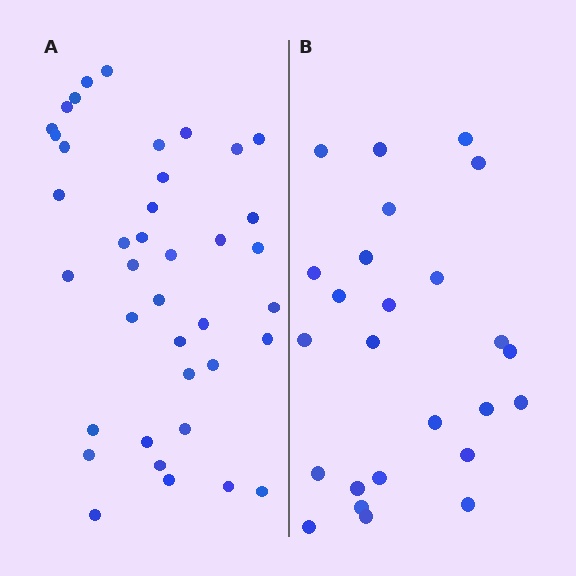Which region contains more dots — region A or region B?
Region A (the left region) has more dots.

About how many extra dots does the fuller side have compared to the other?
Region A has approximately 15 more dots than region B.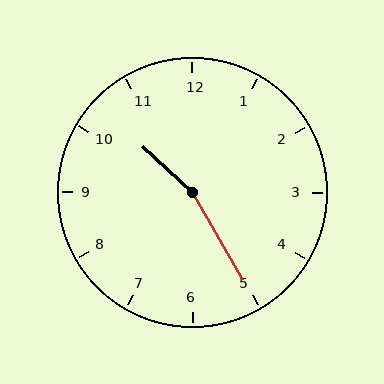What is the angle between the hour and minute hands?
Approximately 162 degrees.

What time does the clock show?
10:25.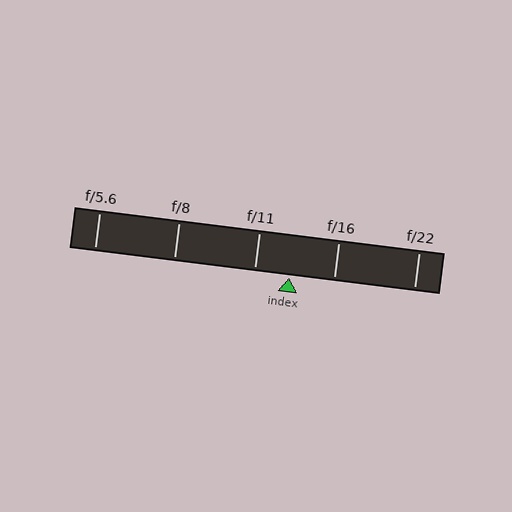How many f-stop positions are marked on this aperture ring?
There are 5 f-stop positions marked.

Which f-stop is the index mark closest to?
The index mark is closest to f/11.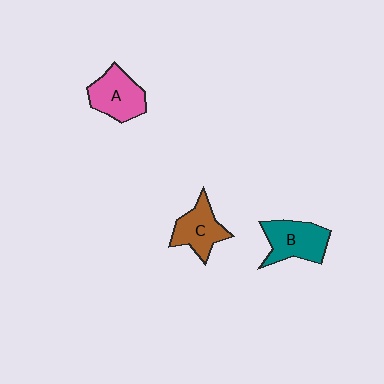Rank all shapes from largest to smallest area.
From largest to smallest: B (teal), A (pink), C (brown).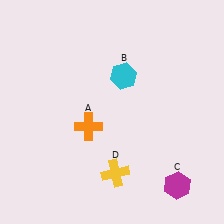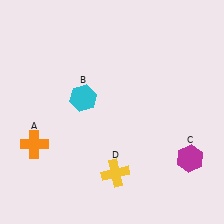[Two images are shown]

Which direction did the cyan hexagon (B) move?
The cyan hexagon (B) moved left.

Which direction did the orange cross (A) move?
The orange cross (A) moved left.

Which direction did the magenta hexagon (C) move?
The magenta hexagon (C) moved up.